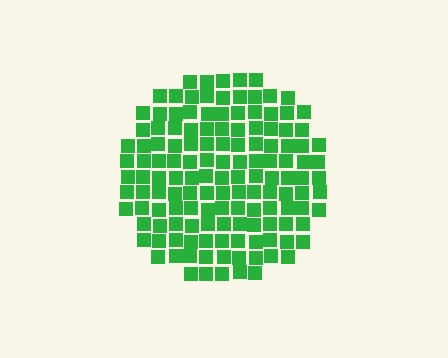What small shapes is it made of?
It is made of small squares.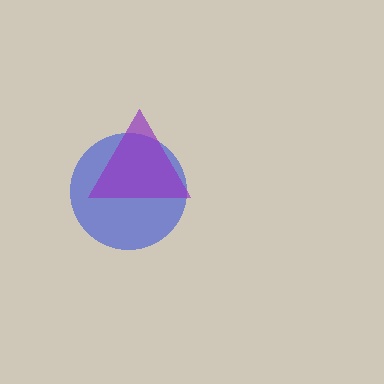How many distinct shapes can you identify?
There are 2 distinct shapes: a blue circle, a purple triangle.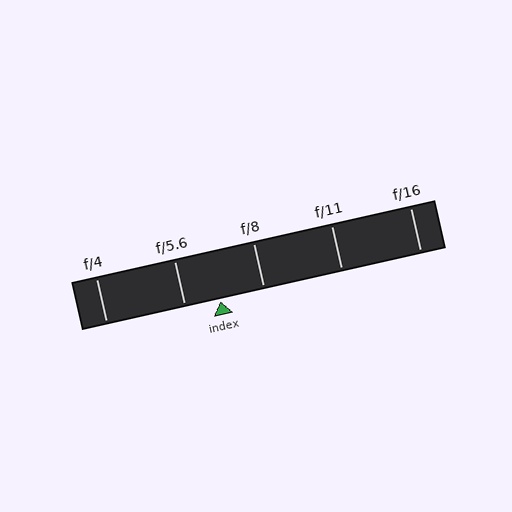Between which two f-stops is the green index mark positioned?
The index mark is between f/5.6 and f/8.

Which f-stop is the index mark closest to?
The index mark is closest to f/5.6.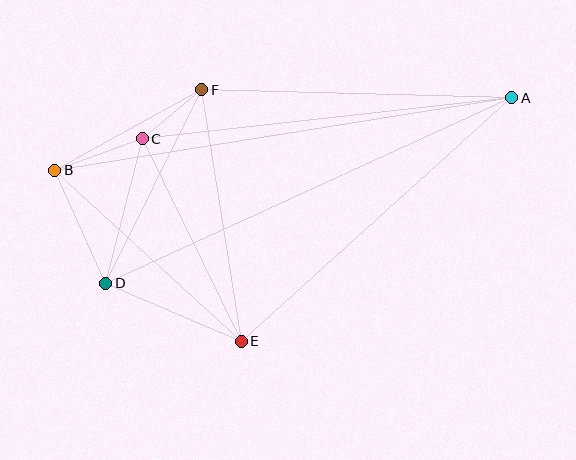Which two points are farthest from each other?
Points A and B are farthest from each other.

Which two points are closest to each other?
Points C and F are closest to each other.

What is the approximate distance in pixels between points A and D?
The distance between A and D is approximately 447 pixels.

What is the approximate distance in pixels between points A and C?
The distance between A and C is approximately 372 pixels.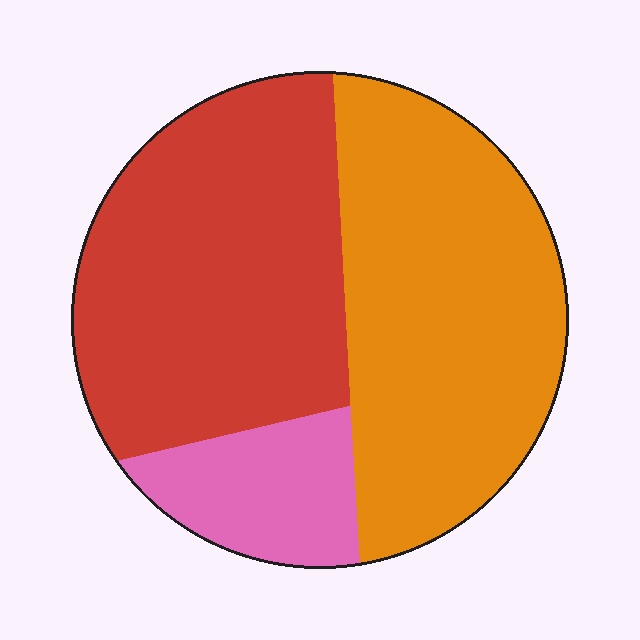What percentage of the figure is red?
Red takes up about two fifths (2/5) of the figure.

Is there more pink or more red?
Red.